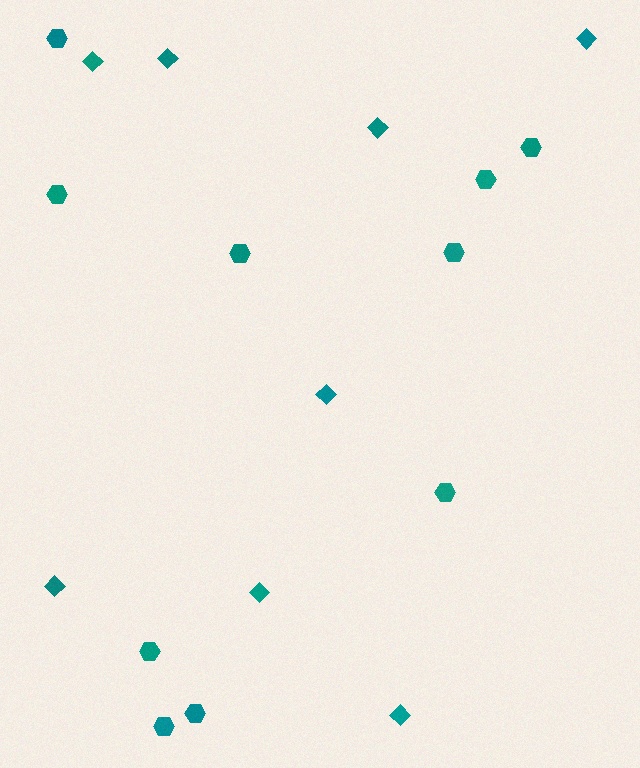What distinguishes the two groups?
There are 2 groups: one group of diamonds (8) and one group of hexagons (10).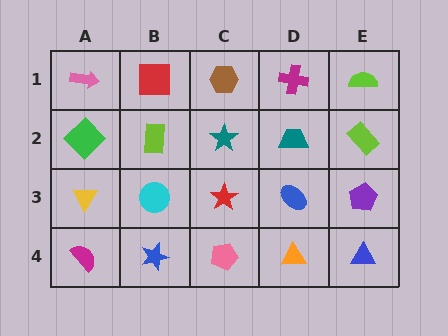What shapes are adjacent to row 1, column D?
A teal trapezoid (row 2, column D), a brown hexagon (row 1, column C), a lime semicircle (row 1, column E).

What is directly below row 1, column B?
A lime rectangle.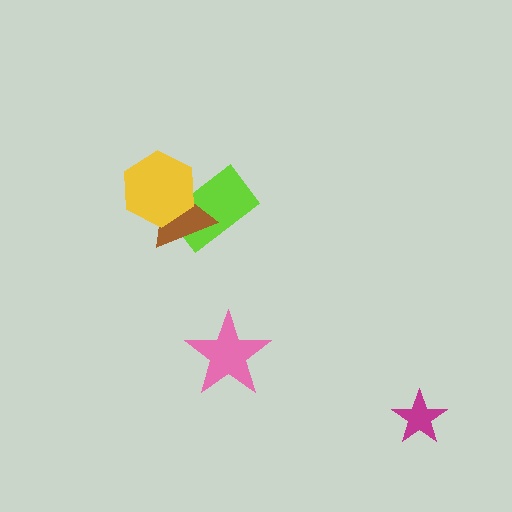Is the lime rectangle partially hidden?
Yes, it is partially covered by another shape.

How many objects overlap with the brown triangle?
2 objects overlap with the brown triangle.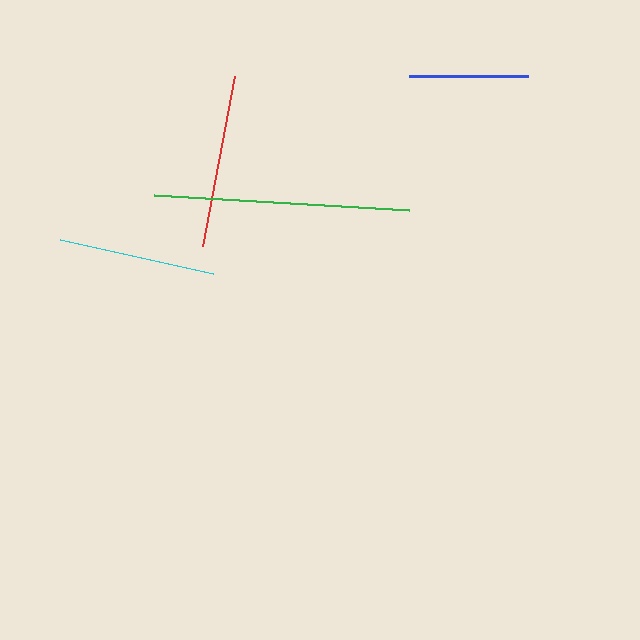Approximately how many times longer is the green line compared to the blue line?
The green line is approximately 2.1 times the length of the blue line.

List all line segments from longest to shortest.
From longest to shortest: green, red, cyan, blue.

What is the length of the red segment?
The red segment is approximately 173 pixels long.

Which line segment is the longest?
The green line is the longest at approximately 256 pixels.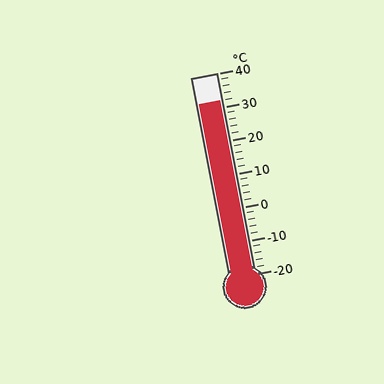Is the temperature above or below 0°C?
The temperature is above 0°C.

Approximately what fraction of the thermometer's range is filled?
The thermometer is filled to approximately 85% of its range.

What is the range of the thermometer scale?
The thermometer scale ranges from -20°C to 40°C.